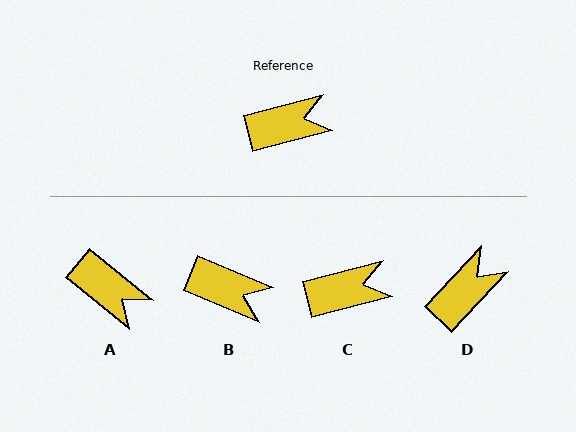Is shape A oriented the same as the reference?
No, it is off by about 54 degrees.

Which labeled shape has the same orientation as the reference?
C.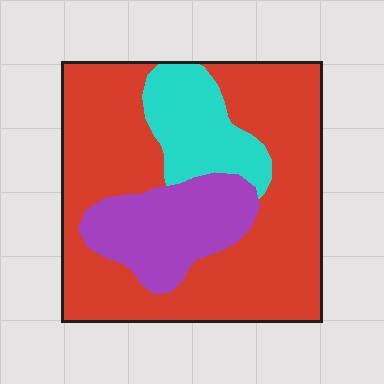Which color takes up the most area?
Red, at roughly 65%.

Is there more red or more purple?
Red.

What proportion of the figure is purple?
Purple covers 19% of the figure.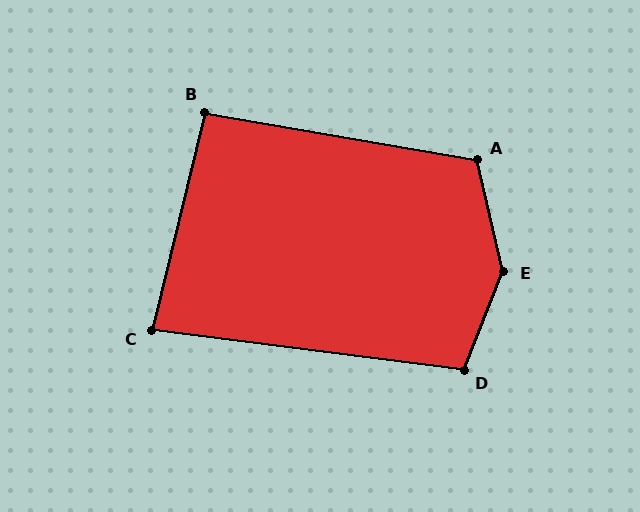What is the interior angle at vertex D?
Approximately 104 degrees (obtuse).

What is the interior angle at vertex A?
Approximately 113 degrees (obtuse).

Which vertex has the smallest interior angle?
C, at approximately 84 degrees.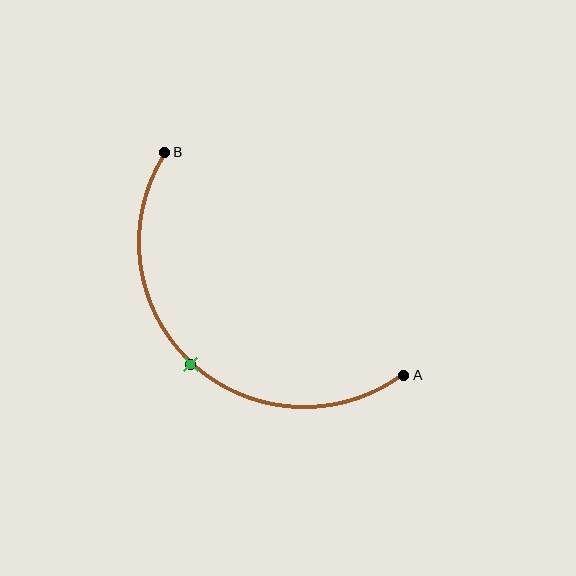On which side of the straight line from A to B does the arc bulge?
The arc bulges below and to the left of the straight line connecting A and B.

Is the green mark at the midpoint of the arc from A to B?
Yes. The green mark lies on the arc at equal arc-length from both A and B — it is the arc midpoint.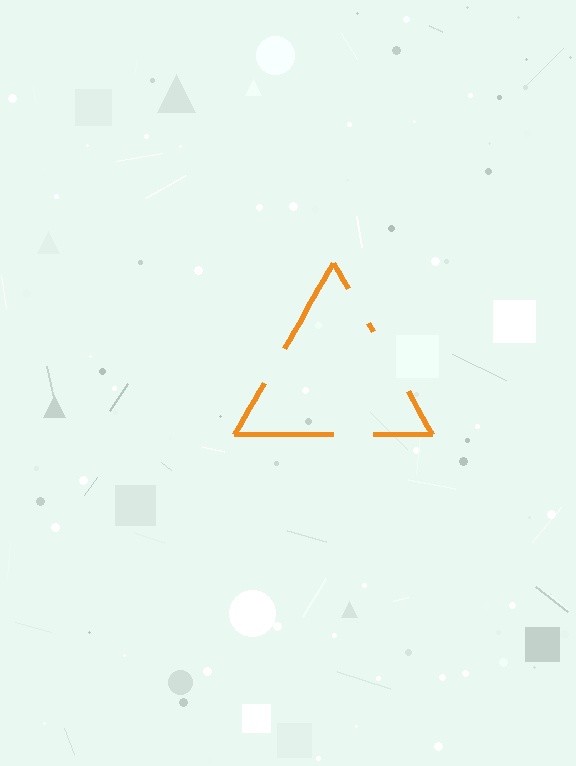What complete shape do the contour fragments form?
The contour fragments form a triangle.